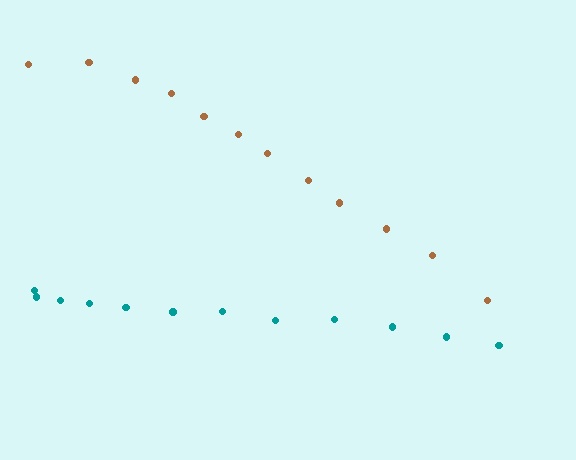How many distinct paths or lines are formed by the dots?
There are 2 distinct paths.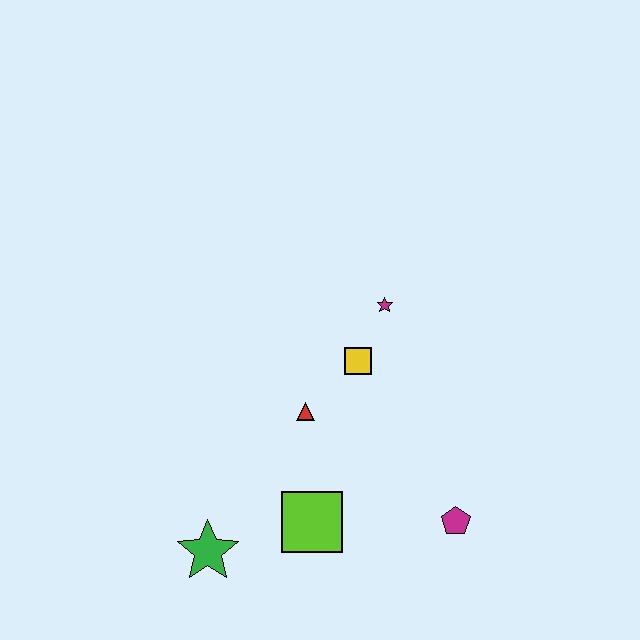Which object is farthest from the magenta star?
The green star is farthest from the magenta star.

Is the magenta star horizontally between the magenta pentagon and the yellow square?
Yes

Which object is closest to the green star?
The lime square is closest to the green star.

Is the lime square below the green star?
No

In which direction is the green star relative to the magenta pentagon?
The green star is to the left of the magenta pentagon.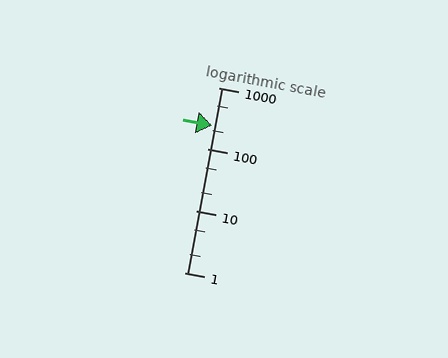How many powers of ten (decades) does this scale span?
The scale spans 3 decades, from 1 to 1000.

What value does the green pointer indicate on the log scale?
The pointer indicates approximately 240.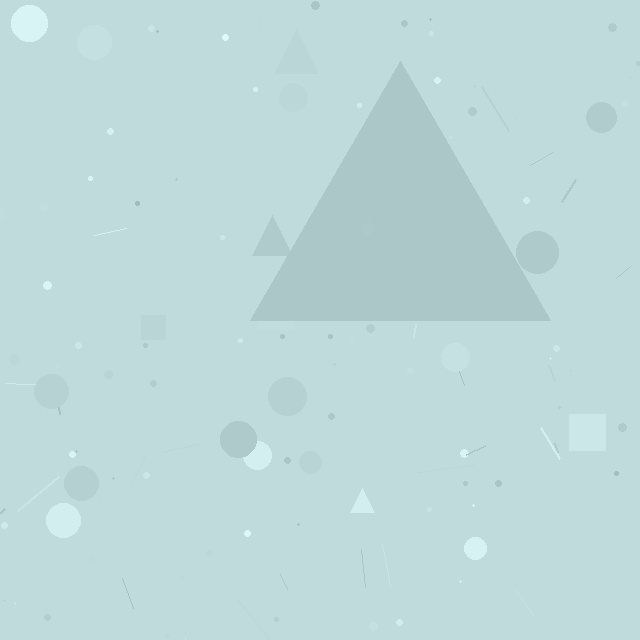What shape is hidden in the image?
A triangle is hidden in the image.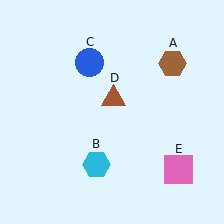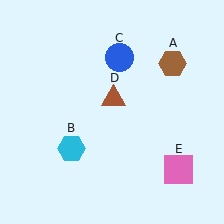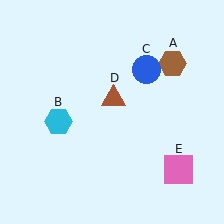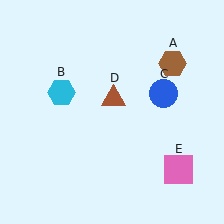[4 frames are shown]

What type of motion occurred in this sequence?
The cyan hexagon (object B), blue circle (object C) rotated clockwise around the center of the scene.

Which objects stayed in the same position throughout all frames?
Brown hexagon (object A) and brown triangle (object D) and pink square (object E) remained stationary.